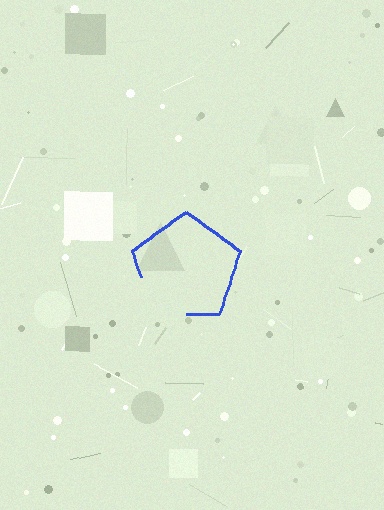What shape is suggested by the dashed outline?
The dashed outline suggests a pentagon.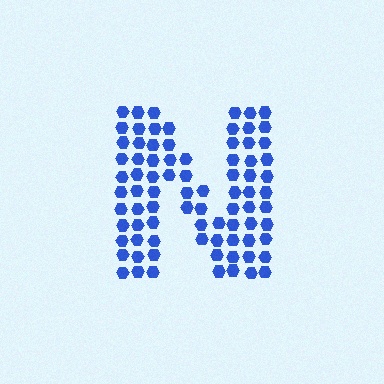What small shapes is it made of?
It is made of small hexagons.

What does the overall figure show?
The overall figure shows the letter N.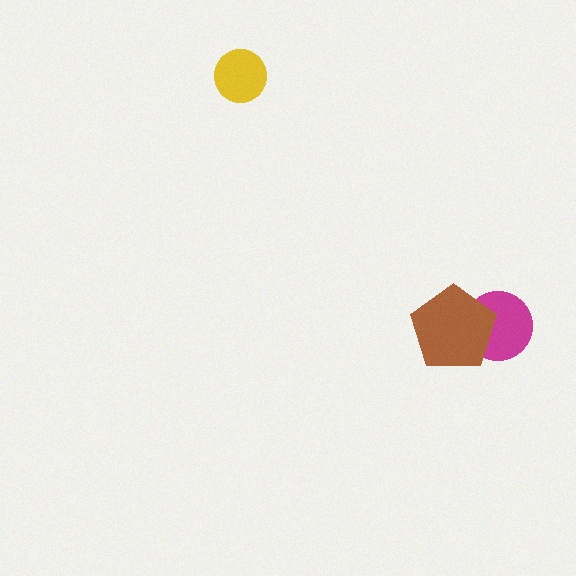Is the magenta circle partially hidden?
Yes, it is partially covered by another shape.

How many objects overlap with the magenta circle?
1 object overlaps with the magenta circle.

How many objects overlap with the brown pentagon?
1 object overlaps with the brown pentagon.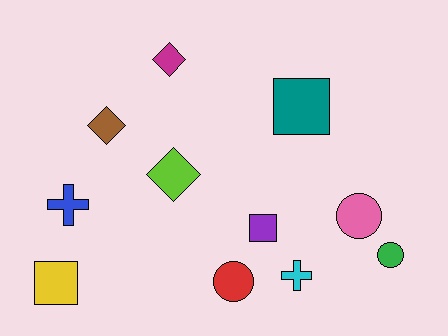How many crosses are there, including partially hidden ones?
There are 2 crosses.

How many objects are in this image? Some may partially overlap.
There are 11 objects.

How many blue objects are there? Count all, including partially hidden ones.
There is 1 blue object.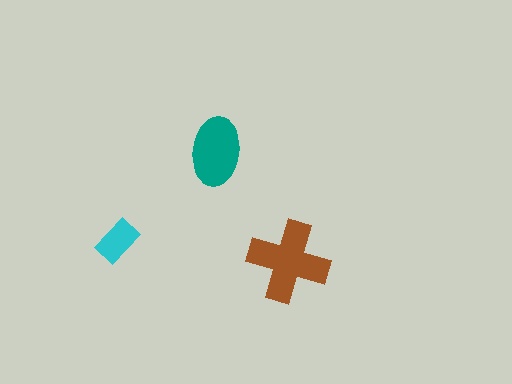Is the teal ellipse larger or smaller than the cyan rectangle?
Larger.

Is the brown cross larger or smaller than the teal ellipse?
Larger.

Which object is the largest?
The brown cross.